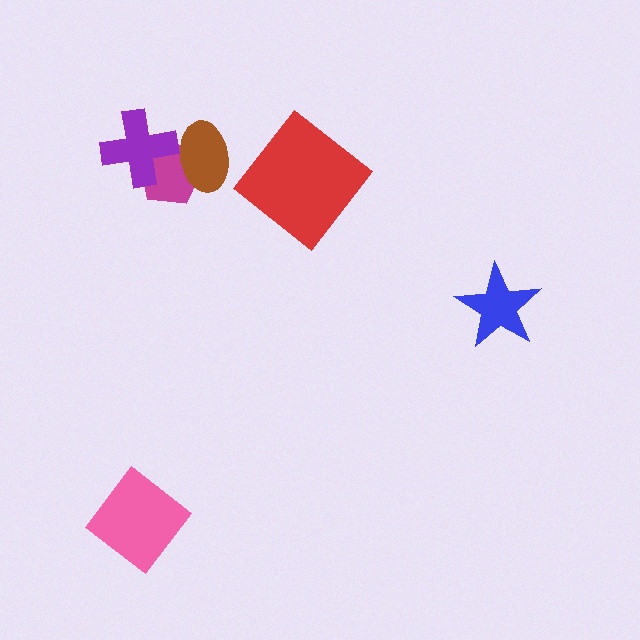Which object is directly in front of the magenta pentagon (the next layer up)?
The purple cross is directly in front of the magenta pentagon.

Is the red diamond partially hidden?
No, no other shape covers it.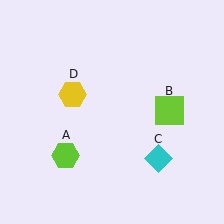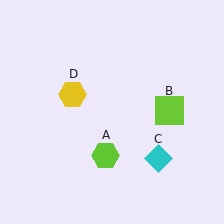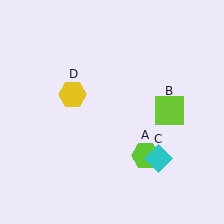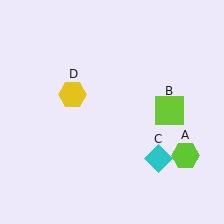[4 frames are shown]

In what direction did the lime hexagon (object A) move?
The lime hexagon (object A) moved right.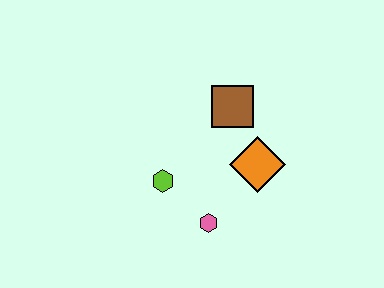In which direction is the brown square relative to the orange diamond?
The brown square is above the orange diamond.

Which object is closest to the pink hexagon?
The lime hexagon is closest to the pink hexagon.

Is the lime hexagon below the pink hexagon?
No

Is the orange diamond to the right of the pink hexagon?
Yes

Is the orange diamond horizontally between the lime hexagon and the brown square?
No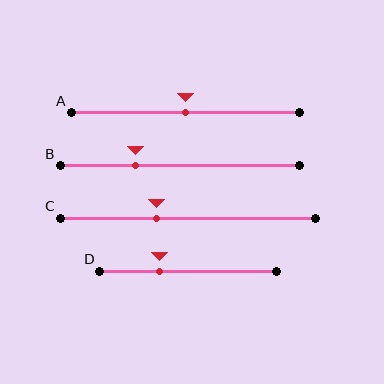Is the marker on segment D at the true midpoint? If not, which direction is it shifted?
No, the marker on segment D is shifted to the left by about 16% of the segment length.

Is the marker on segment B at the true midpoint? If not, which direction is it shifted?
No, the marker on segment B is shifted to the left by about 18% of the segment length.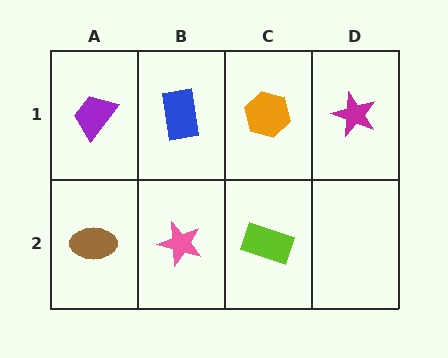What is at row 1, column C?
An orange hexagon.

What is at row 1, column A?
A purple trapezoid.